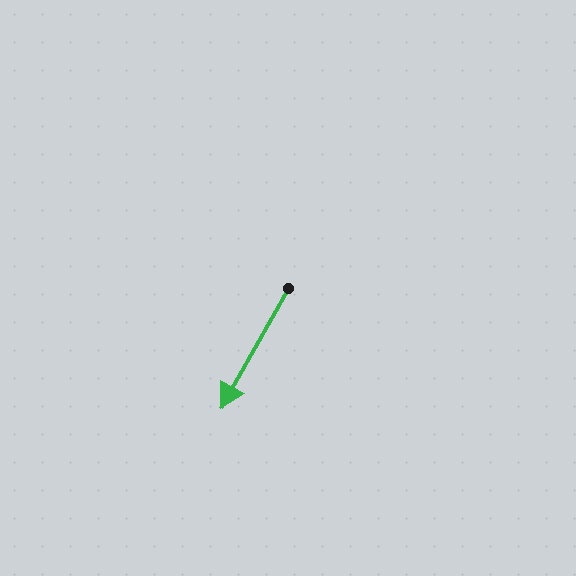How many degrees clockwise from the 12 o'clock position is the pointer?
Approximately 209 degrees.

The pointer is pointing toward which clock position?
Roughly 7 o'clock.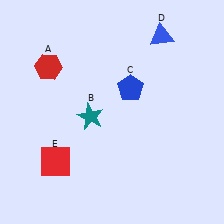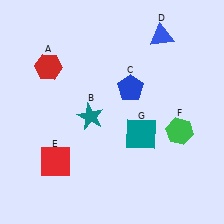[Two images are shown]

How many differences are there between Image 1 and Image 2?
There are 2 differences between the two images.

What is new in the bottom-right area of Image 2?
A teal square (G) was added in the bottom-right area of Image 2.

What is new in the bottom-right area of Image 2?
A green hexagon (F) was added in the bottom-right area of Image 2.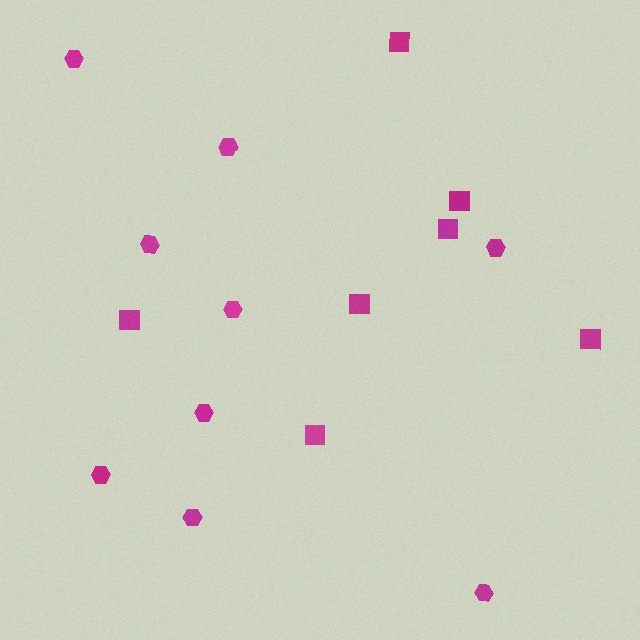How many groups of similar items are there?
There are 2 groups: one group of squares (7) and one group of hexagons (9).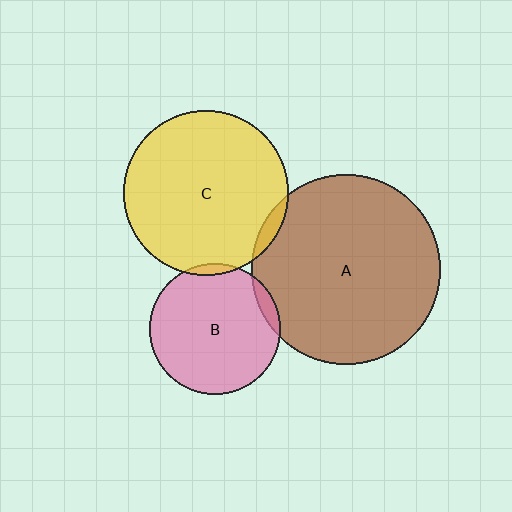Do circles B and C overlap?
Yes.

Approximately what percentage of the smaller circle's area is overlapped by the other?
Approximately 5%.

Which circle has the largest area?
Circle A (brown).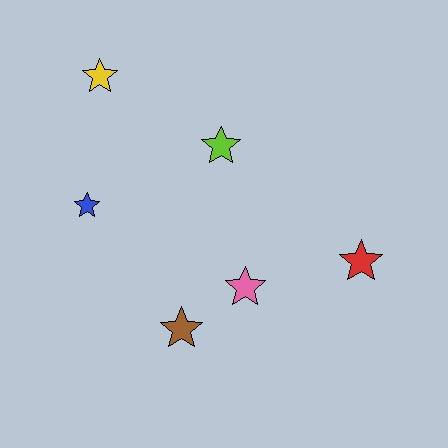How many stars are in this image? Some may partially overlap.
There are 6 stars.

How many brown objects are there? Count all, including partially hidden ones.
There is 1 brown object.